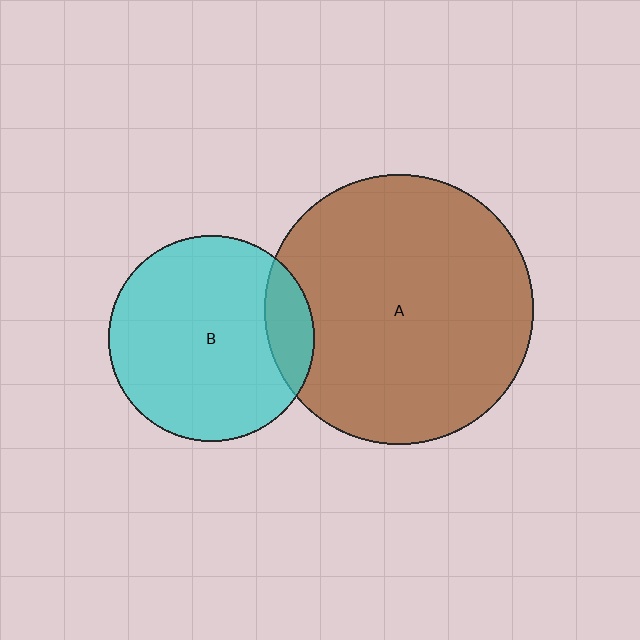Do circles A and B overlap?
Yes.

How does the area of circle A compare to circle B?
Approximately 1.7 times.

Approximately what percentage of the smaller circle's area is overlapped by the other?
Approximately 15%.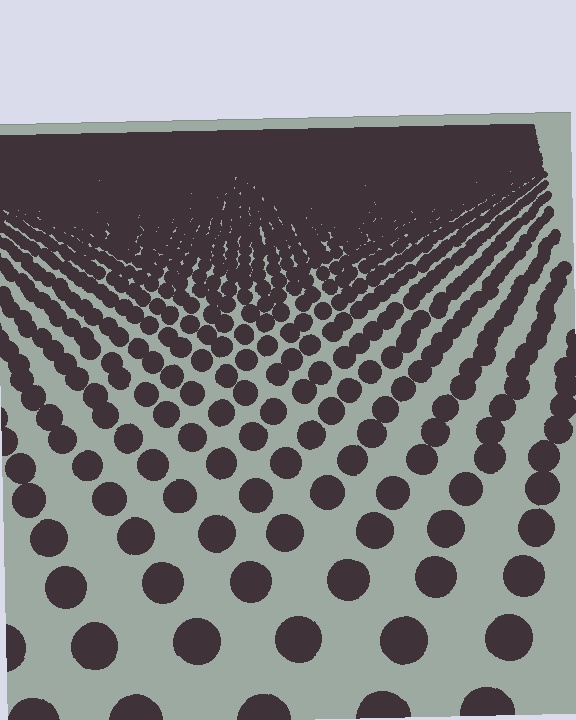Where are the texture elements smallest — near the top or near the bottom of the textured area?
Near the top.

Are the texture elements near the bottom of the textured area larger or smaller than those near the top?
Larger. Near the bottom, elements are closer to the viewer and appear at a bigger on-screen size.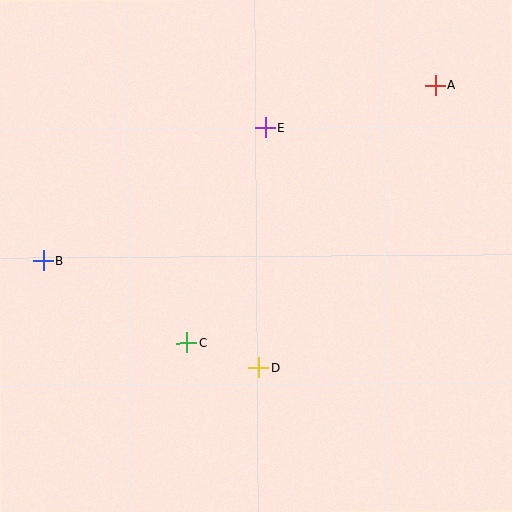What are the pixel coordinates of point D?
Point D is at (259, 368).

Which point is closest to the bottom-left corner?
Point C is closest to the bottom-left corner.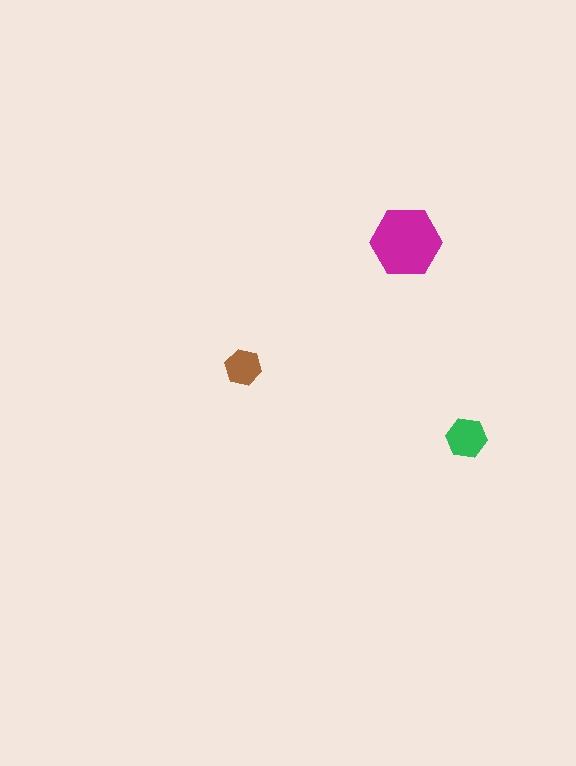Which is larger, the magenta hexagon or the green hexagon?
The magenta one.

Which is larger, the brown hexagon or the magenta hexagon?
The magenta one.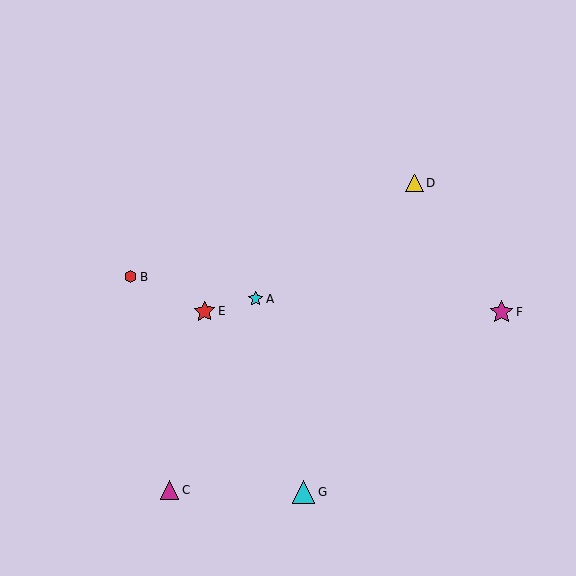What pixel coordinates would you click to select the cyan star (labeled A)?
Click at (256, 299) to select the cyan star A.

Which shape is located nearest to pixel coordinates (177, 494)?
The magenta triangle (labeled C) at (170, 490) is nearest to that location.